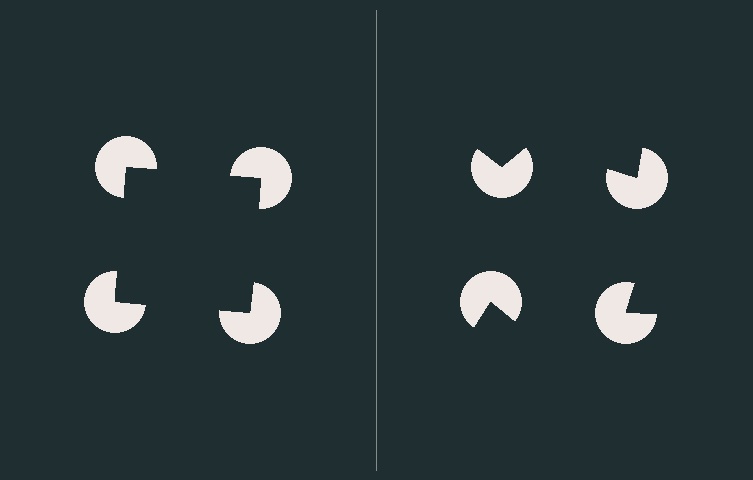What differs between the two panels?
The pac-man discs are positioned identically on both sides; only the wedge orientations differ. On the left they align to a square; on the right they are misaligned.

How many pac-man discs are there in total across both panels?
8 — 4 on each side.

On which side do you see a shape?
An illusory square appears on the left side. On the right side the wedge cuts are rotated, so no coherent shape forms.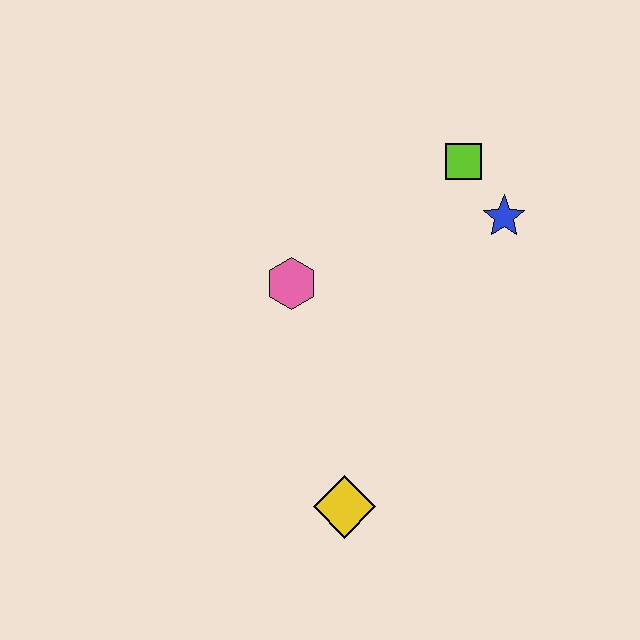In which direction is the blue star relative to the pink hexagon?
The blue star is to the right of the pink hexagon.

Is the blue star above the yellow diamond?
Yes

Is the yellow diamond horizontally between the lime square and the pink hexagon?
Yes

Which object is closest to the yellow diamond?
The pink hexagon is closest to the yellow diamond.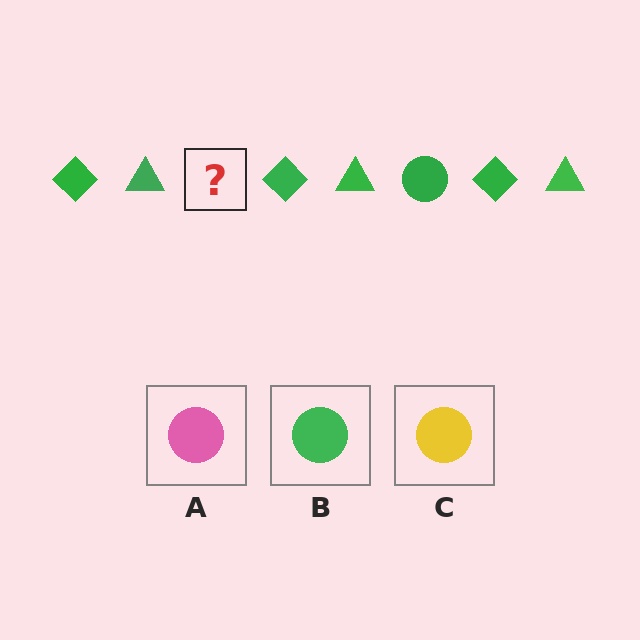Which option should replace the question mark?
Option B.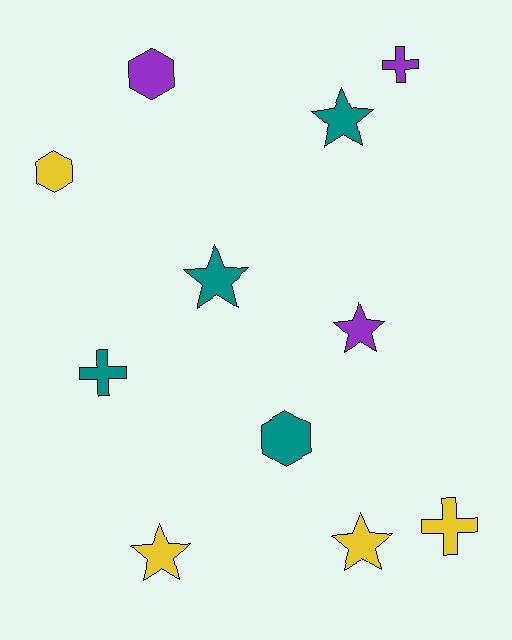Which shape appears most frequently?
Star, with 5 objects.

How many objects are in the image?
There are 11 objects.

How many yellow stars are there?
There are 2 yellow stars.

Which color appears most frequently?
Teal, with 4 objects.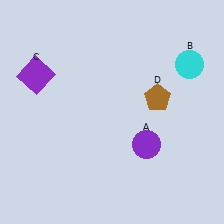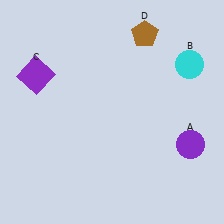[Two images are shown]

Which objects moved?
The objects that moved are: the purple circle (A), the brown pentagon (D).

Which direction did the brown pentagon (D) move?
The brown pentagon (D) moved up.